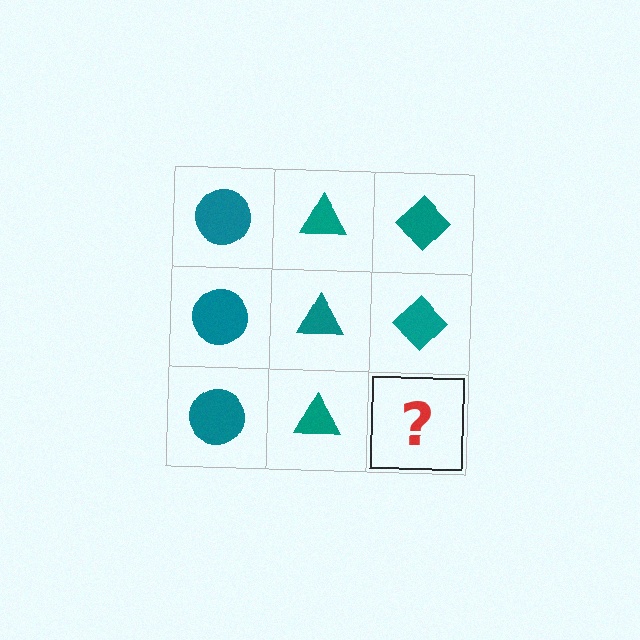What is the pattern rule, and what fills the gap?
The rule is that each column has a consistent shape. The gap should be filled with a teal diamond.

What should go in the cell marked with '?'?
The missing cell should contain a teal diamond.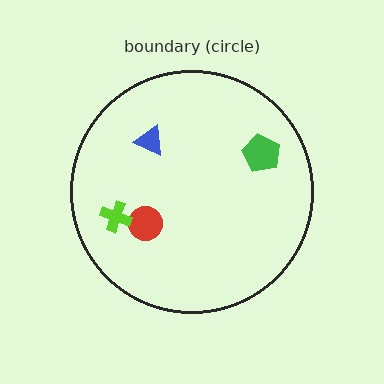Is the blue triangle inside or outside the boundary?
Inside.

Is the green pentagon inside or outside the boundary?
Inside.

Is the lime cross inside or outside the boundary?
Inside.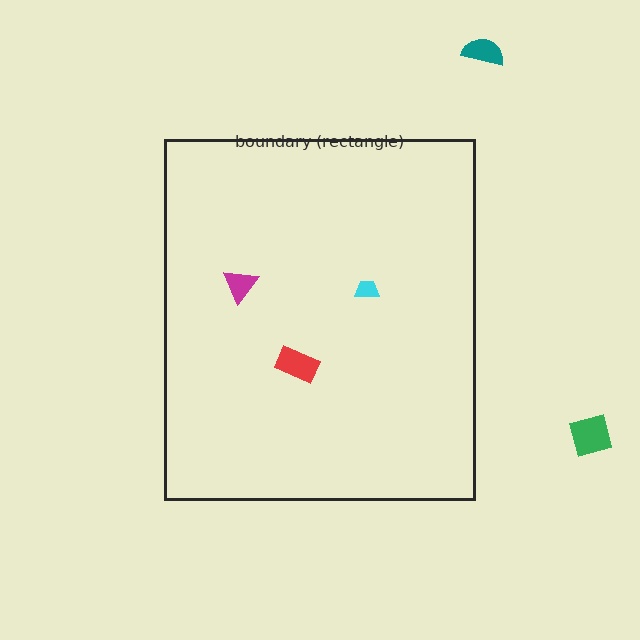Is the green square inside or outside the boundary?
Outside.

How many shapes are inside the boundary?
3 inside, 2 outside.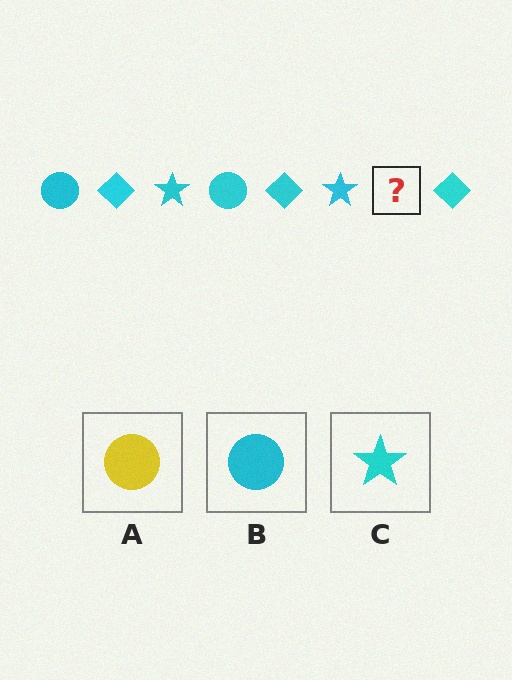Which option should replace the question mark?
Option B.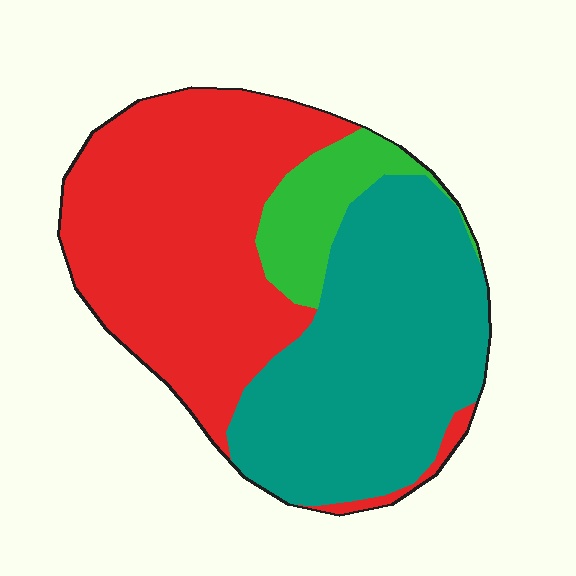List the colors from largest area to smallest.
From largest to smallest: red, teal, green.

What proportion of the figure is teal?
Teal takes up about two fifths (2/5) of the figure.